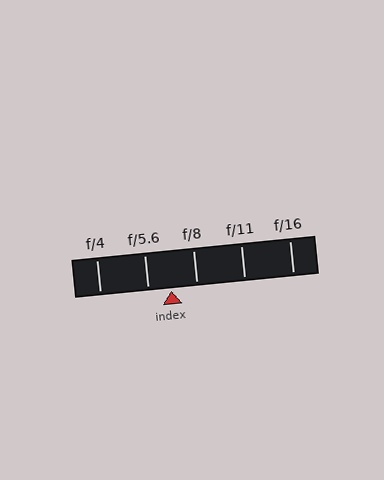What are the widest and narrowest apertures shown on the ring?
The widest aperture shown is f/4 and the narrowest is f/16.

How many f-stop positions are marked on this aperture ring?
There are 5 f-stop positions marked.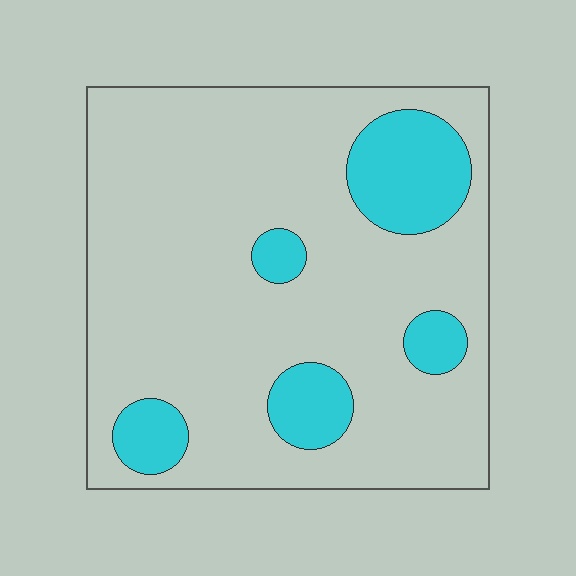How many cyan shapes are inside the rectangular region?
5.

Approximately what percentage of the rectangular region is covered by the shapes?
Approximately 20%.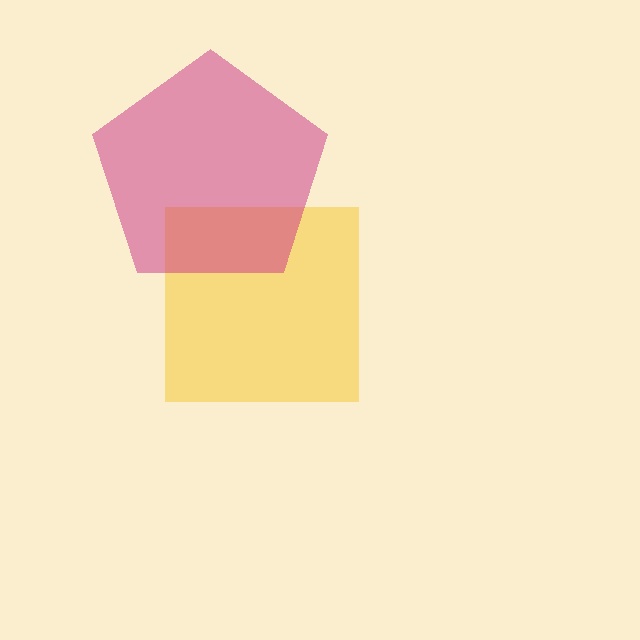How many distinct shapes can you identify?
There are 2 distinct shapes: a yellow square, a magenta pentagon.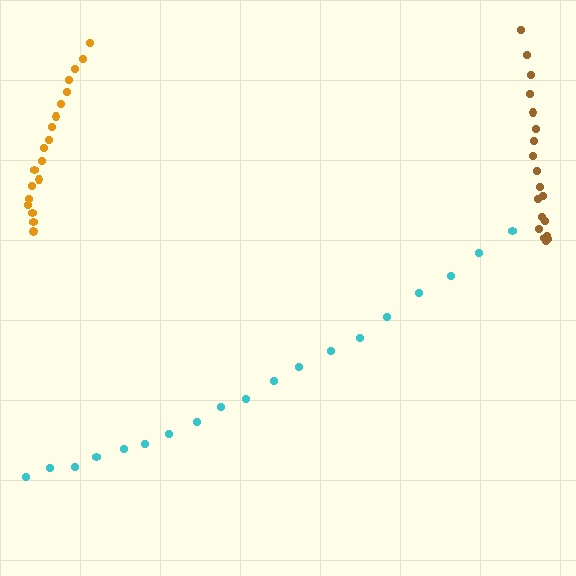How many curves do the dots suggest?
There are 3 distinct paths.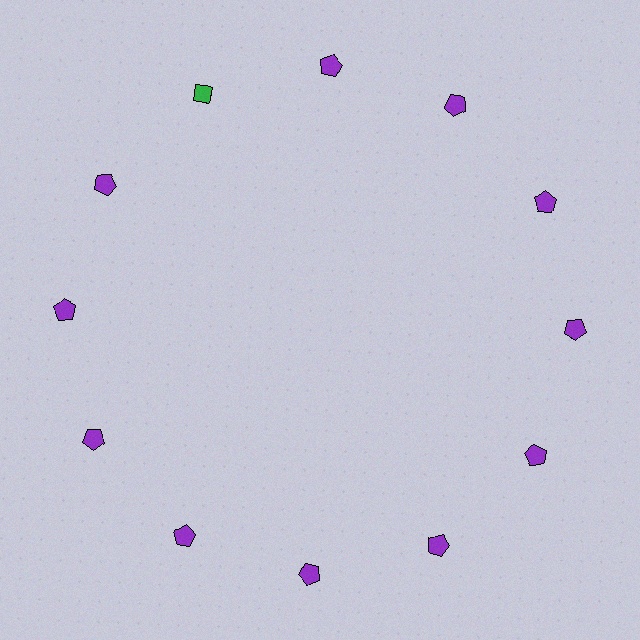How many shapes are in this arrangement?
There are 12 shapes arranged in a ring pattern.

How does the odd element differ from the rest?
It differs in both color (green instead of purple) and shape (diamond instead of pentagon).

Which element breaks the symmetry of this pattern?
The green diamond at roughly the 11 o'clock position breaks the symmetry. All other shapes are purple pentagons.